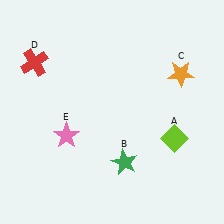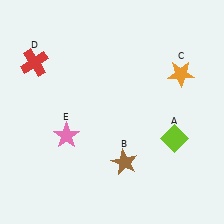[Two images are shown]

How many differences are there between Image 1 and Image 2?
There is 1 difference between the two images.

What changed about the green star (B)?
In Image 1, B is green. In Image 2, it changed to brown.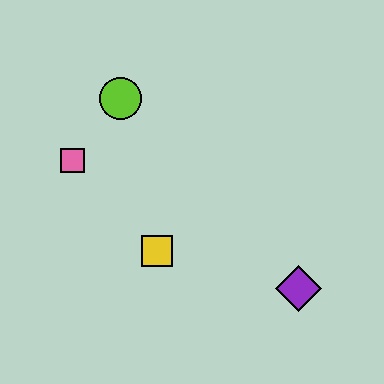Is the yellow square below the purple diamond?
No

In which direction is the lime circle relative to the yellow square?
The lime circle is above the yellow square.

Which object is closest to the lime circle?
The pink square is closest to the lime circle.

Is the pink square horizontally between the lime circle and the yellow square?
No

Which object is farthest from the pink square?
The purple diamond is farthest from the pink square.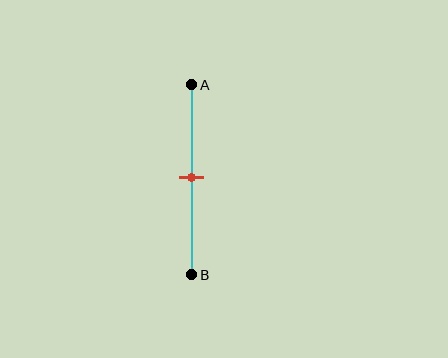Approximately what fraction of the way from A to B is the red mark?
The red mark is approximately 50% of the way from A to B.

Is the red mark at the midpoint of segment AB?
Yes, the mark is approximately at the midpoint.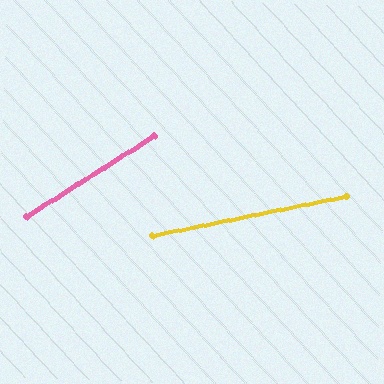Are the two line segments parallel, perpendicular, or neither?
Neither parallel nor perpendicular — they differ by about 21°.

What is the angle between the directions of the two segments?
Approximately 21 degrees.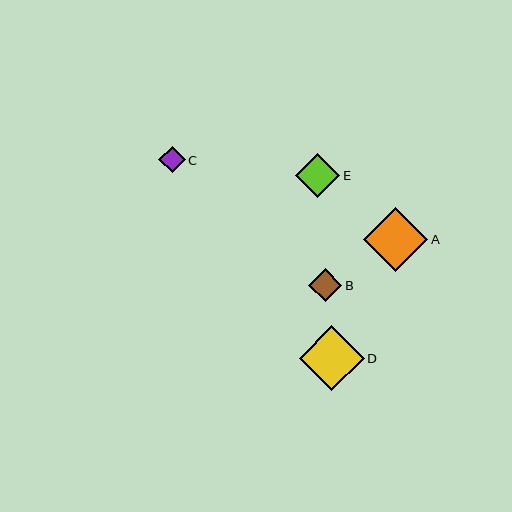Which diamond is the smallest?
Diamond C is the smallest with a size of approximately 27 pixels.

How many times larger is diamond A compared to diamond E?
Diamond A is approximately 1.4 times the size of diamond E.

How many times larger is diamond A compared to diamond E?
Diamond A is approximately 1.4 times the size of diamond E.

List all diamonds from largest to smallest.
From largest to smallest: D, A, E, B, C.